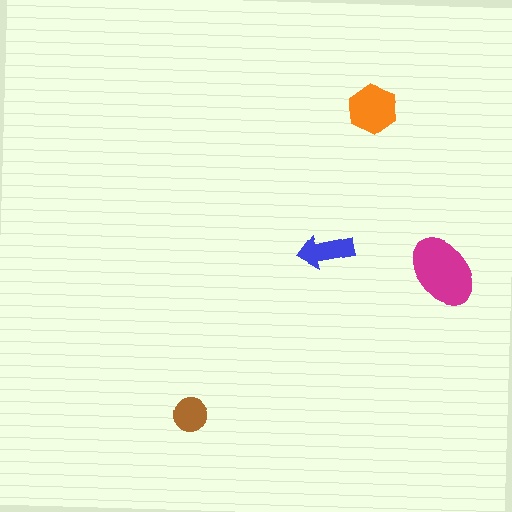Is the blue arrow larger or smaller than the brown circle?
Larger.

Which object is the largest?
The magenta ellipse.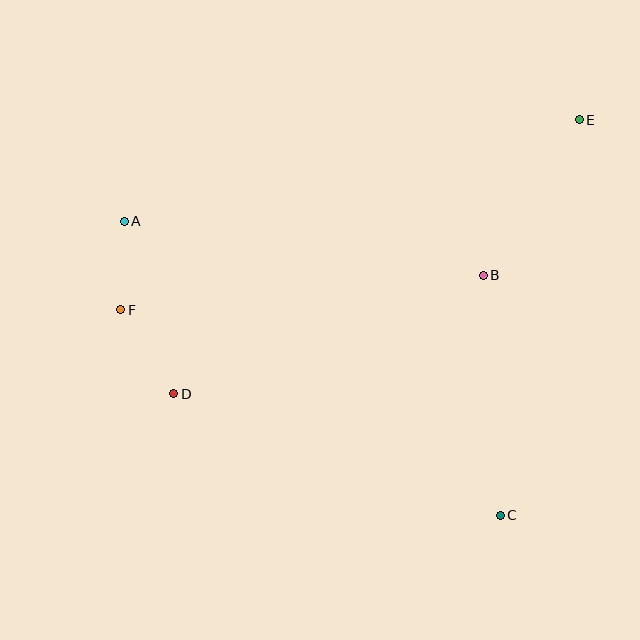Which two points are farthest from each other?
Points E and F are farthest from each other.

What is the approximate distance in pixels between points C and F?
The distance between C and F is approximately 432 pixels.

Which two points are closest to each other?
Points A and F are closest to each other.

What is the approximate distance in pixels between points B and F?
The distance between B and F is approximately 364 pixels.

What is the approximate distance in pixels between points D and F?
The distance between D and F is approximately 99 pixels.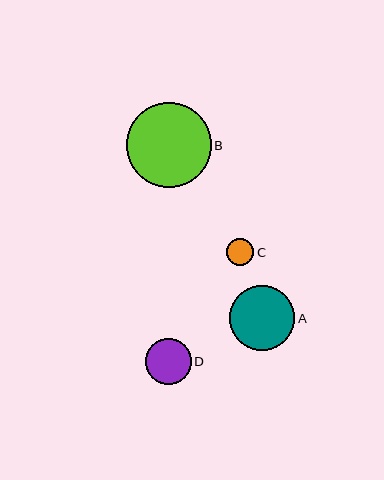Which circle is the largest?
Circle B is the largest with a size of approximately 85 pixels.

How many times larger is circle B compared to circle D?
Circle B is approximately 1.8 times the size of circle D.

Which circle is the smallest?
Circle C is the smallest with a size of approximately 27 pixels.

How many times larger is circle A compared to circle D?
Circle A is approximately 1.4 times the size of circle D.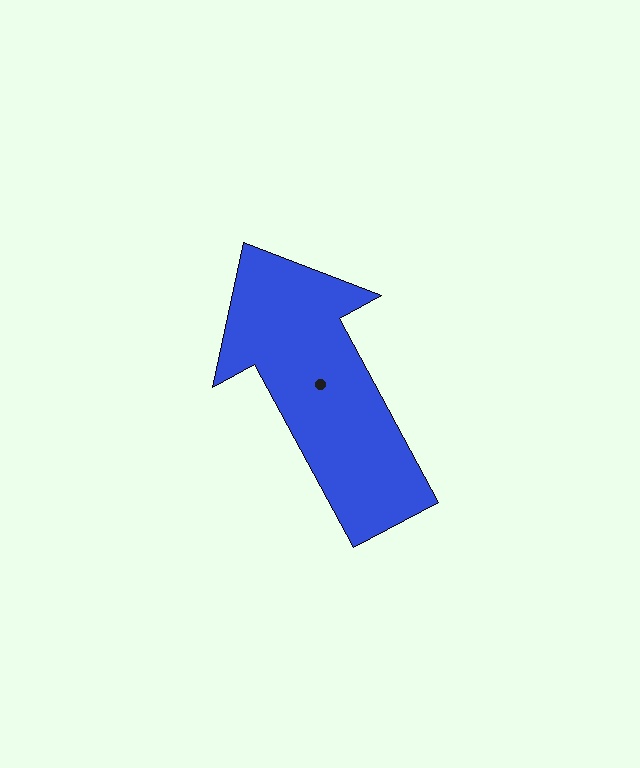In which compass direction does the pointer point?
Northwest.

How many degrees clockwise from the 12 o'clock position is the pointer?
Approximately 332 degrees.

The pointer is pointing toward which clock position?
Roughly 11 o'clock.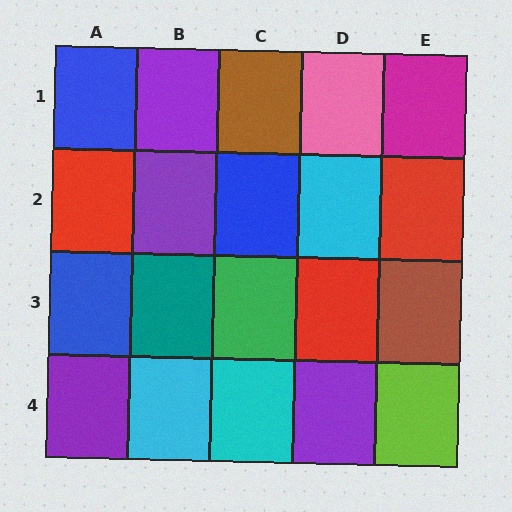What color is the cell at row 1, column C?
Brown.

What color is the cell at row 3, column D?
Red.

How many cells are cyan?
3 cells are cyan.